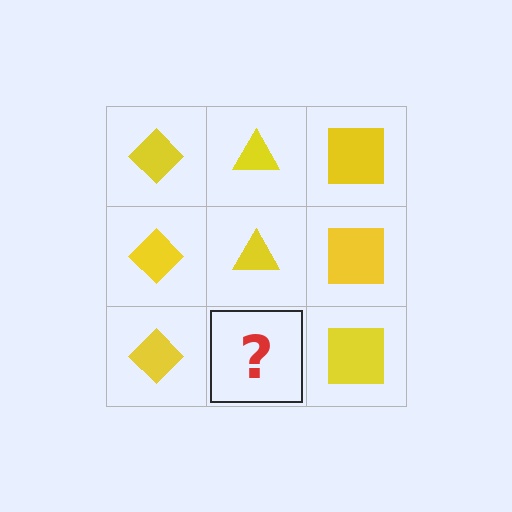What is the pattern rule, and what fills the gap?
The rule is that each column has a consistent shape. The gap should be filled with a yellow triangle.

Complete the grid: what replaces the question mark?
The question mark should be replaced with a yellow triangle.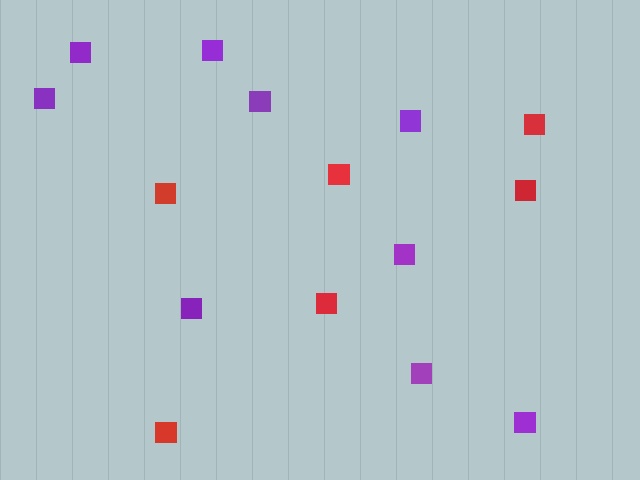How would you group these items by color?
There are 2 groups: one group of purple squares (9) and one group of red squares (6).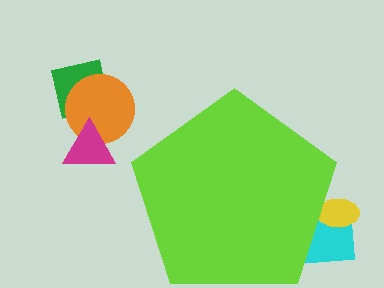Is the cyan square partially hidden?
Yes, the cyan square is partially hidden behind the lime pentagon.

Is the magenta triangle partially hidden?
No, the magenta triangle is fully visible.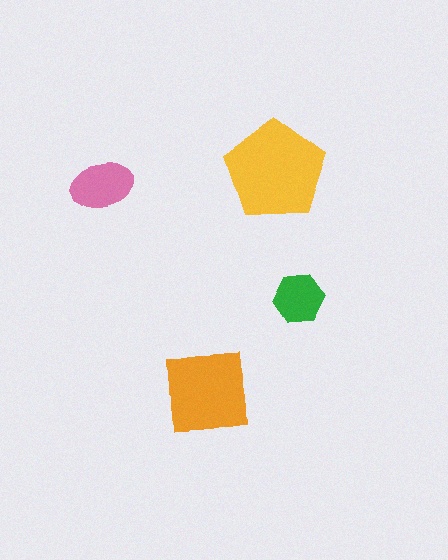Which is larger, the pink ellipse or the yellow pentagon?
The yellow pentagon.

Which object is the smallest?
The green hexagon.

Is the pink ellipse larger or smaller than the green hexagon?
Larger.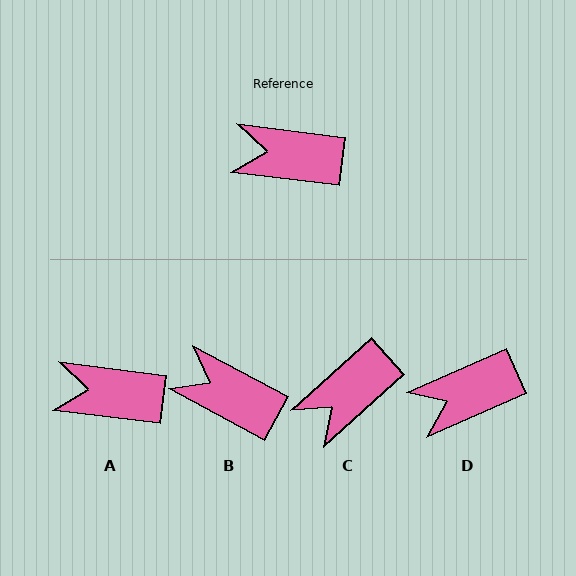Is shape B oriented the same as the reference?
No, it is off by about 21 degrees.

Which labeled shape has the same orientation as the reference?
A.